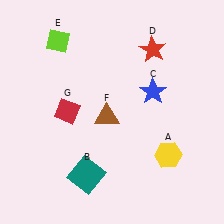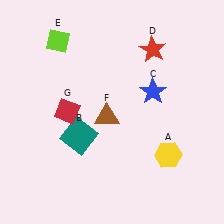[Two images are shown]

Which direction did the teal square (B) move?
The teal square (B) moved up.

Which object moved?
The teal square (B) moved up.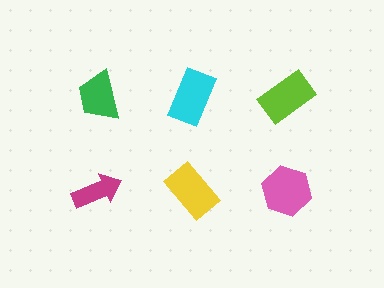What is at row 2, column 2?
A yellow rectangle.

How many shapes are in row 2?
3 shapes.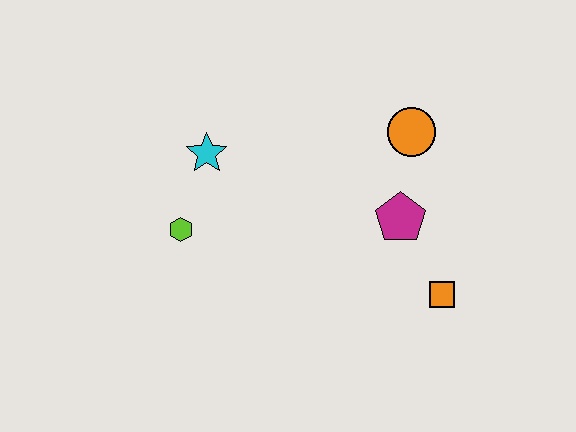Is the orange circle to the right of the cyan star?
Yes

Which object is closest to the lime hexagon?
The cyan star is closest to the lime hexagon.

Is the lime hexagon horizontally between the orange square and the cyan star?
No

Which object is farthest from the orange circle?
The lime hexagon is farthest from the orange circle.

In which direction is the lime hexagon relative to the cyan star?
The lime hexagon is below the cyan star.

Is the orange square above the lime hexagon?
No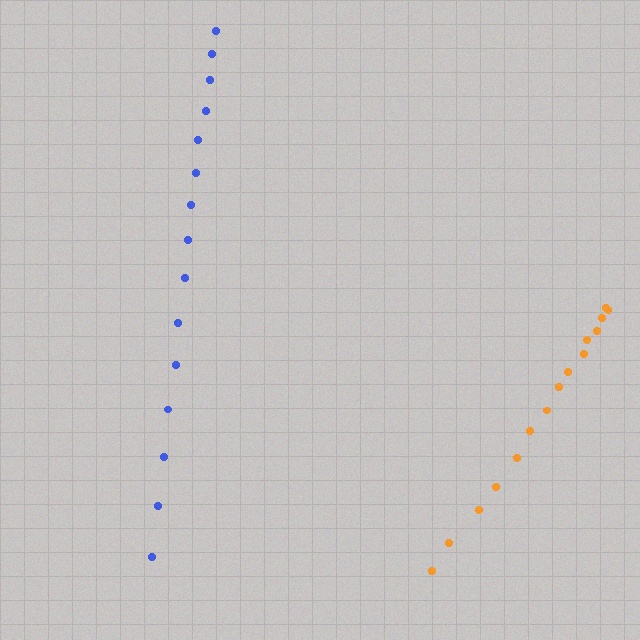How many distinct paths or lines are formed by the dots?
There are 2 distinct paths.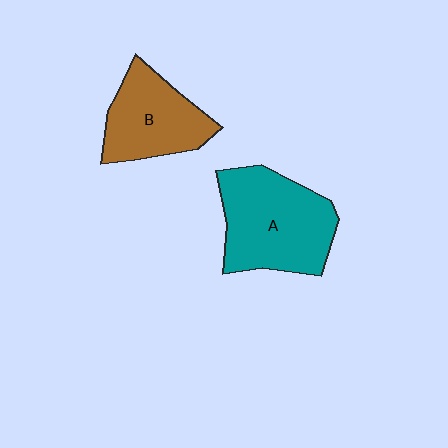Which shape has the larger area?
Shape A (teal).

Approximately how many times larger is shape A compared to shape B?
Approximately 1.4 times.